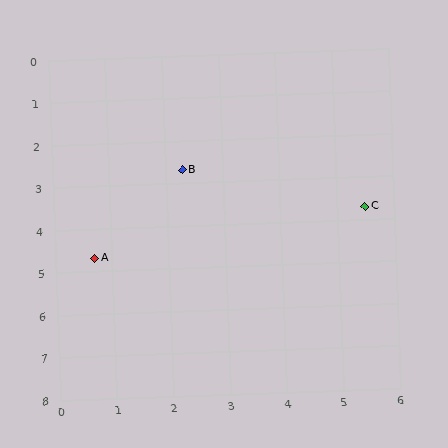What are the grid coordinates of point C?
Point C is at approximately (5.5, 3.7).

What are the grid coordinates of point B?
Point B is at approximately (2.3, 2.7).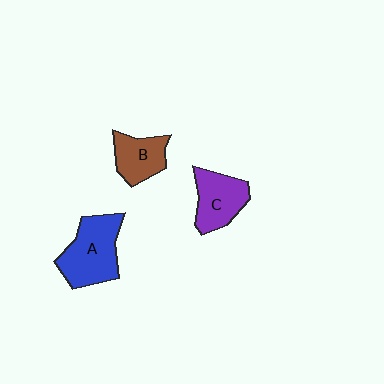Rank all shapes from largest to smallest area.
From largest to smallest: A (blue), C (purple), B (brown).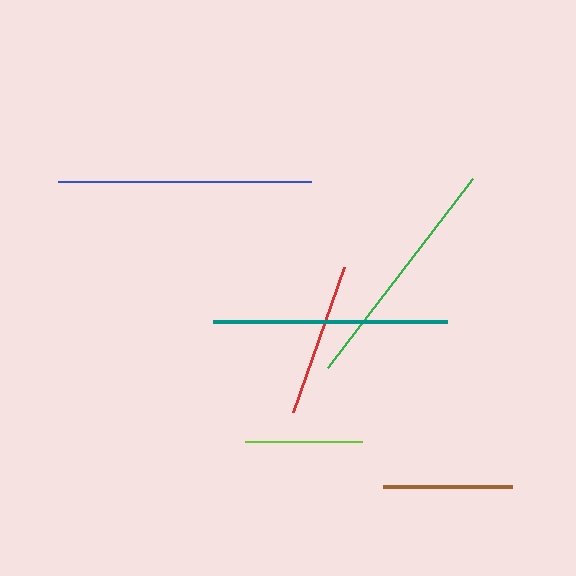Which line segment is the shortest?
The lime line is the shortest at approximately 117 pixels.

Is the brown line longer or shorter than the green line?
The green line is longer than the brown line.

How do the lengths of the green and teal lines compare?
The green and teal lines are approximately the same length.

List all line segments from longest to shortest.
From longest to shortest: blue, green, teal, red, brown, lime.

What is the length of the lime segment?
The lime segment is approximately 117 pixels long.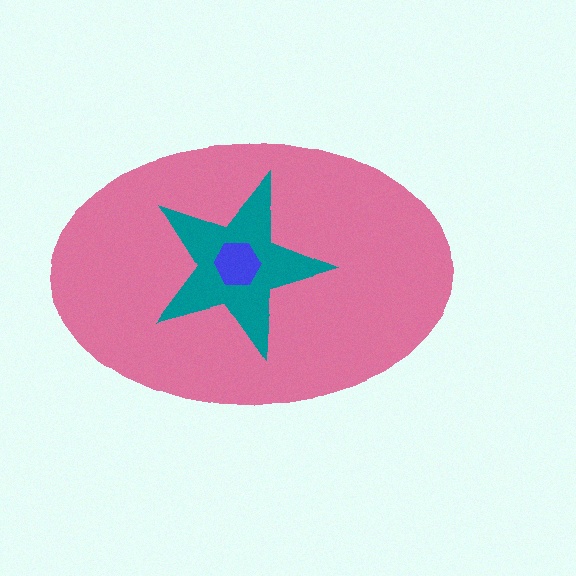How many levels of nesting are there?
3.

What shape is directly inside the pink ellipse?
The teal star.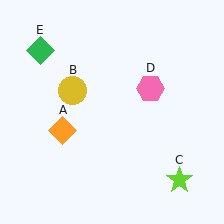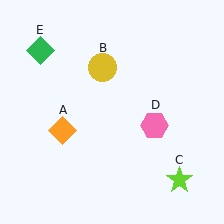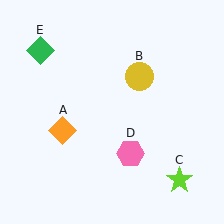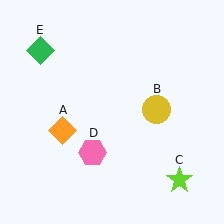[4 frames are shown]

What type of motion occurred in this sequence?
The yellow circle (object B), pink hexagon (object D) rotated clockwise around the center of the scene.